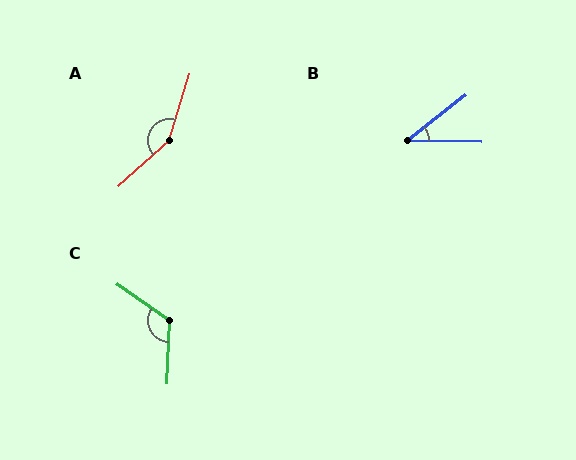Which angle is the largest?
A, at approximately 149 degrees.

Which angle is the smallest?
B, at approximately 39 degrees.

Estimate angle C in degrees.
Approximately 122 degrees.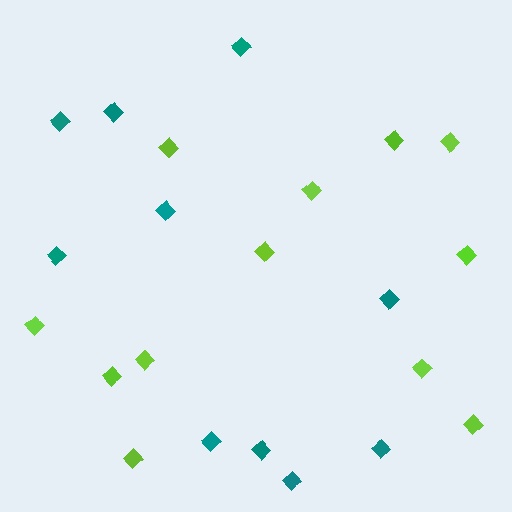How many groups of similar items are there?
There are 2 groups: one group of lime diamonds (12) and one group of teal diamonds (10).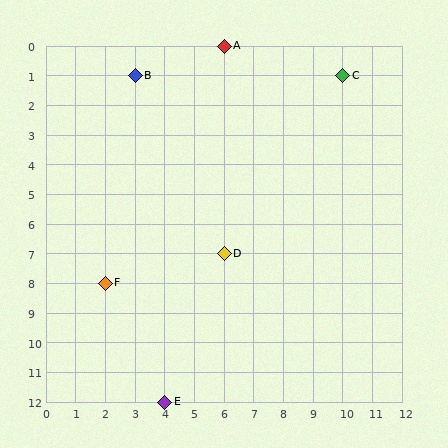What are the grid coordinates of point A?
Point A is at grid coordinates (6, 0).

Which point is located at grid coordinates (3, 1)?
Point B is at (3, 1).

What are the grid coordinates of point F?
Point F is at grid coordinates (2, 8).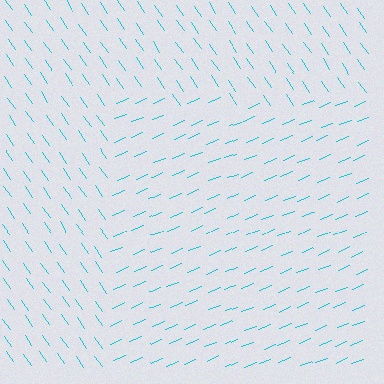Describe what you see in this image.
The image is filled with small cyan line segments. A rectangle region in the image has lines oriented differently from the surrounding lines, creating a visible texture boundary.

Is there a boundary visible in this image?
Yes, there is a texture boundary formed by a change in line orientation.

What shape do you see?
I see a rectangle.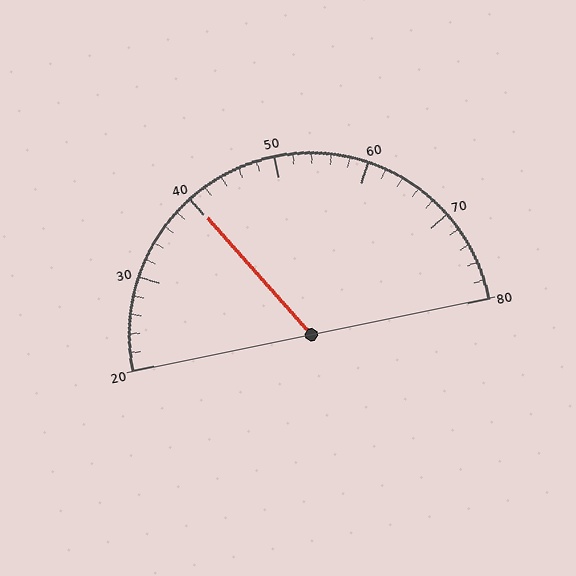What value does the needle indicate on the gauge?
The needle indicates approximately 40.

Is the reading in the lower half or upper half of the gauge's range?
The reading is in the lower half of the range (20 to 80).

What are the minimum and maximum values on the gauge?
The gauge ranges from 20 to 80.